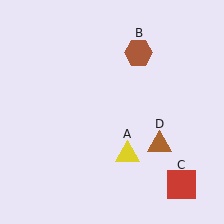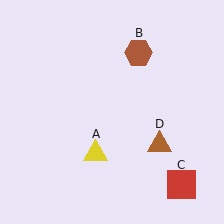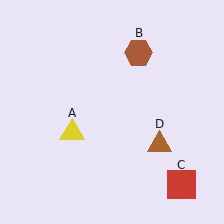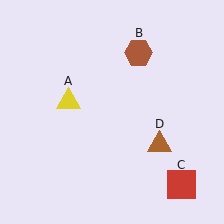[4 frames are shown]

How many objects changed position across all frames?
1 object changed position: yellow triangle (object A).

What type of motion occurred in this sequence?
The yellow triangle (object A) rotated clockwise around the center of the scene.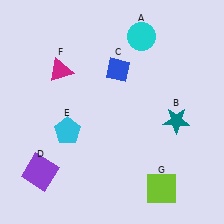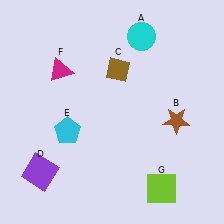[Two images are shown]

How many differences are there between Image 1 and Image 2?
There are 2 differences between the two images.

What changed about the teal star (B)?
In Image 1, B is teal. In Image 2, it changed to brown.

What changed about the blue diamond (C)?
In Image 1, C is blue. In Image 2, it changed to brown.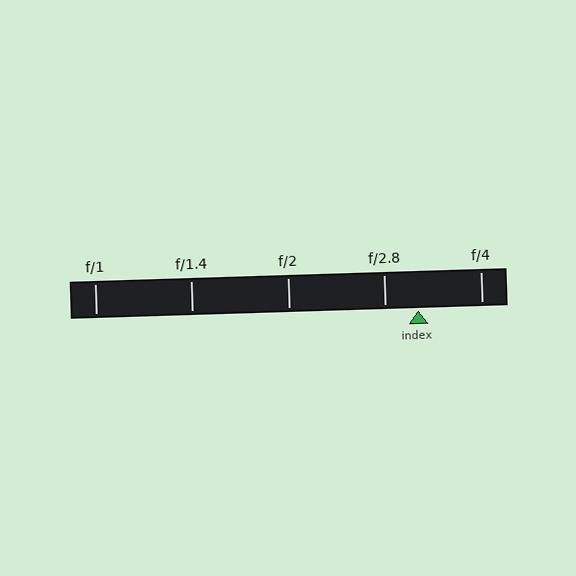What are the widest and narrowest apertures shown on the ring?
The widest aperture shown is f/1 and the narrowest is f/4.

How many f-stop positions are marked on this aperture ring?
There are 5 f-stop positions marked.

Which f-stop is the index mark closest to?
The index mark is closest to f/2.8.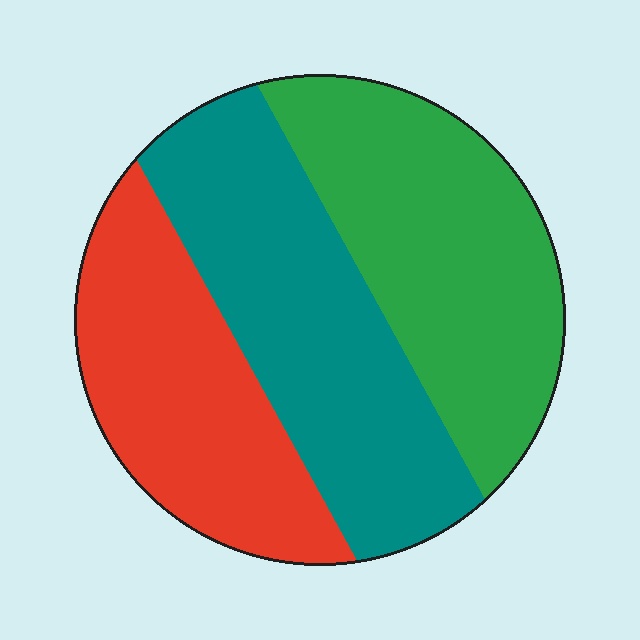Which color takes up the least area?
Red, at roughly 30%.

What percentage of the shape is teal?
Teal takes up about three eighths (3/8) of the shape.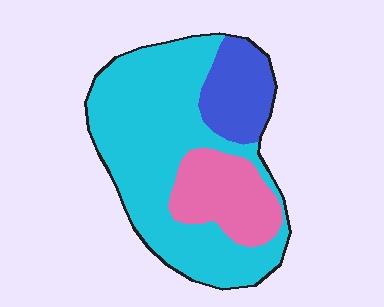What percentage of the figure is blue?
Blue takes up about one sixth (1/6) of the figure.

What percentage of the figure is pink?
Pink covers about 20% of the figure.